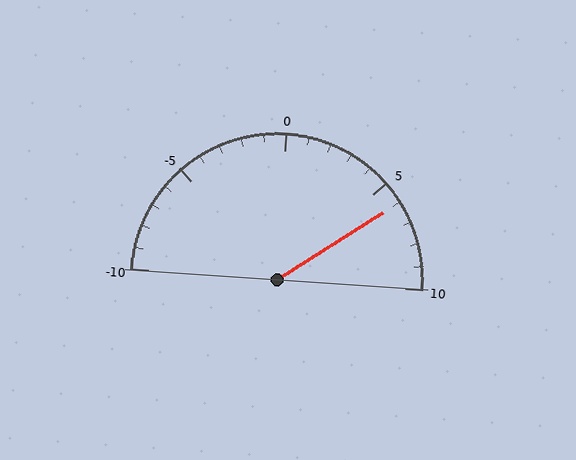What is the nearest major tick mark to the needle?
The nearest major tick mark is 5.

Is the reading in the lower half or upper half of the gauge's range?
The reading is in the upper half of the range (-10 to 10).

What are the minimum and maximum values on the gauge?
The gauge ranges from -10 to 10.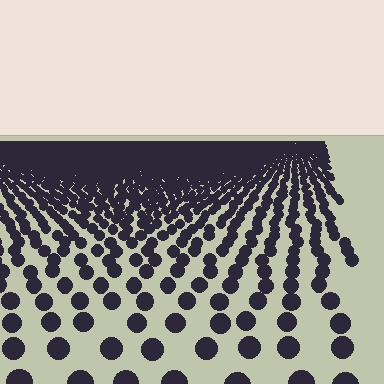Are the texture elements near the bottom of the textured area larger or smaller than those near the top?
Larger. Near the bottom, elements are closer to the viewer and appear at a bigger on-screen size.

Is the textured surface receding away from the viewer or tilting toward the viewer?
The surface is receding away from the viewer. Texture elements get smaller and denser toward the top.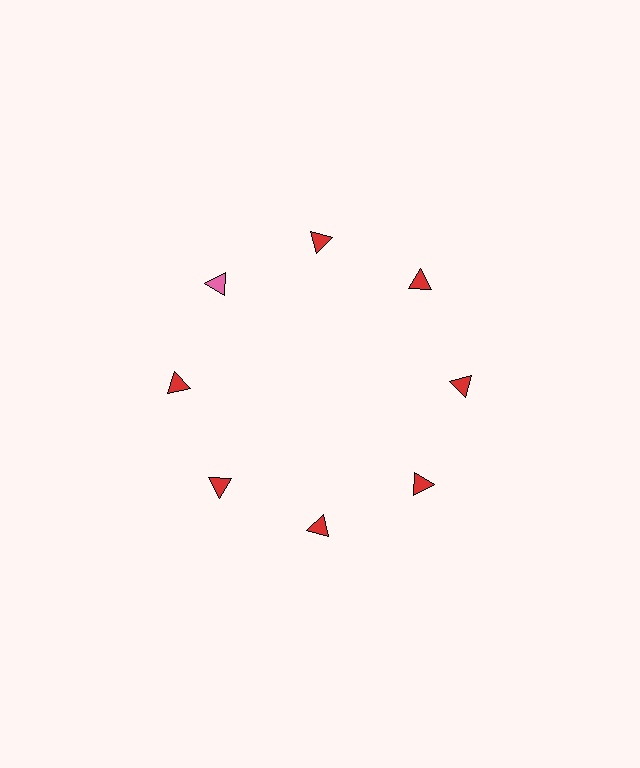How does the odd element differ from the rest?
It has a different color: pink instead of red.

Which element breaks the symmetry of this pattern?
The pink triangle at roughly the 10 o'clock position breaks the symmetry. All other shapes are red triangles.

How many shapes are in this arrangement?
There are 8 shapes arranged in a ring pattern.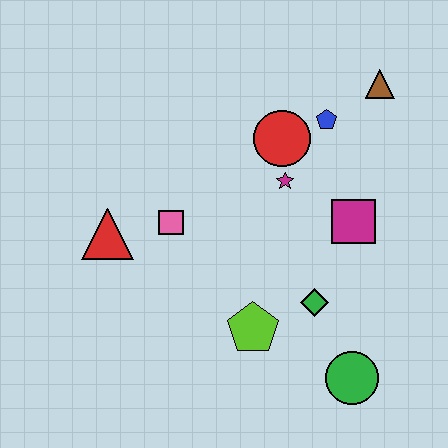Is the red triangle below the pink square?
Yes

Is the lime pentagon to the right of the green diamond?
No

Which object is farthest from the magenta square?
The red triangle is farthest from the magenta square.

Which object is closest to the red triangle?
The pink square is closest to the red triangle.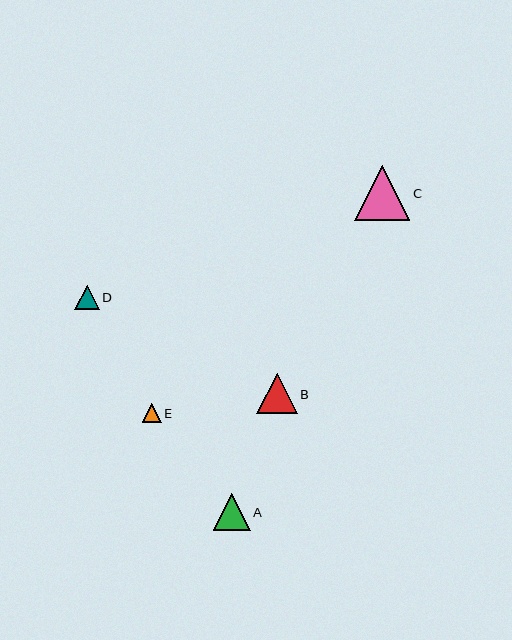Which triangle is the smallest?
Triangle E is the smallest with a size of approximately 19 pixels.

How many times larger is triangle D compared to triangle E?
Triangle D is approximately 1.3 times the size of triangle E.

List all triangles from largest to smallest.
From largest to smallest: C, B, A, D, E.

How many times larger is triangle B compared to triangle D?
Triangle B is approximately 1.7 times the size of triangle D.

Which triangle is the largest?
Triangle C is the largest with a size of approximately 55 pixels.